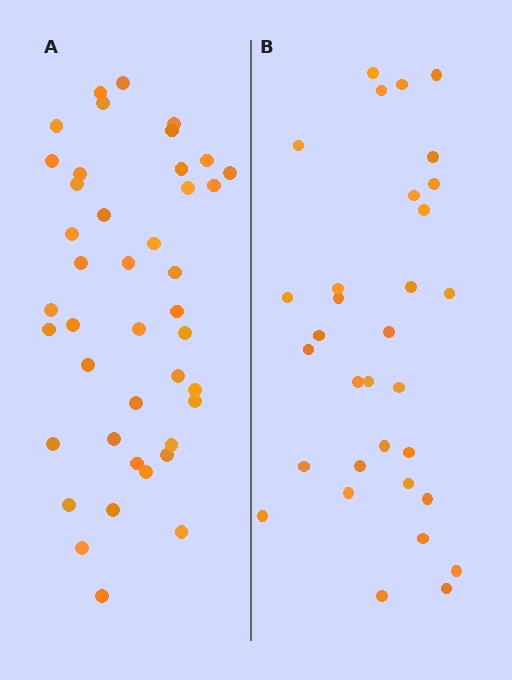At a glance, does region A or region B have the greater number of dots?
Region A (the left region) has more dots.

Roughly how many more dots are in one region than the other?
Region A has roughly 10 or so more dots than region B.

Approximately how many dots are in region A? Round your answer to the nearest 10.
About 40 dots. (The exact count is 42, which rounds to 40.)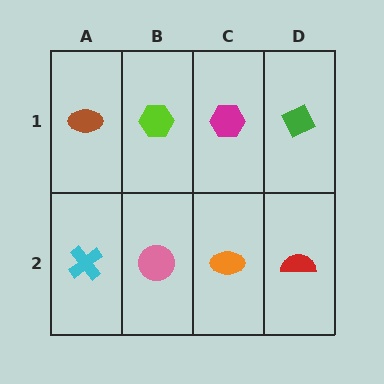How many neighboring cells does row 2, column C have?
3.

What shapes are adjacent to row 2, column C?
A magenta hexagon (row 1, column C), a pink circle (row 2, column B), a red semicircle (row 2, column D).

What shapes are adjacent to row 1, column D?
A red semicircle (row 2, column D), a magenta hexagon (row 1, column C).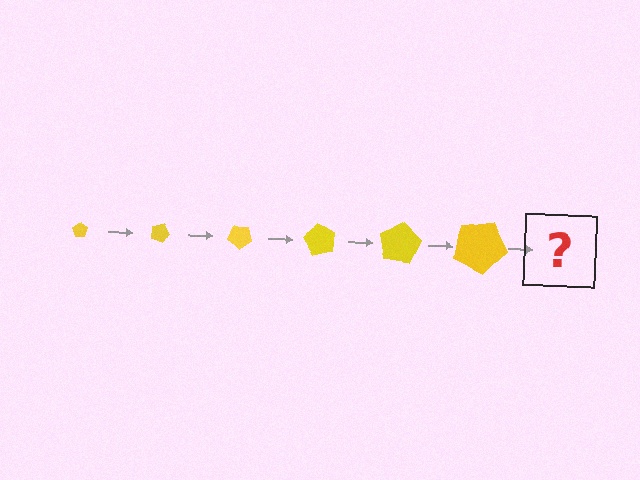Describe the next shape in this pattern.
It should be a pentagon, larger than the previous one and rotated 120 degrees from the start.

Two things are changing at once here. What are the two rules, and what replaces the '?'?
The two rules are that the pentagon grows larger each step and it rotates 20 degrees each step. The '?' should be a pentagon, larger than the previous one and rotated 120 degrees from the start.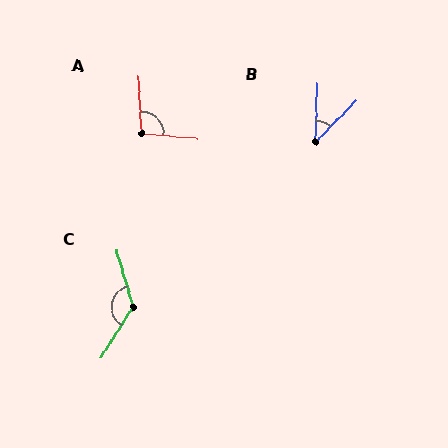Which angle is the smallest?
B, at approximately 43 degrees.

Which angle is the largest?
C, at approximately 132 degrees.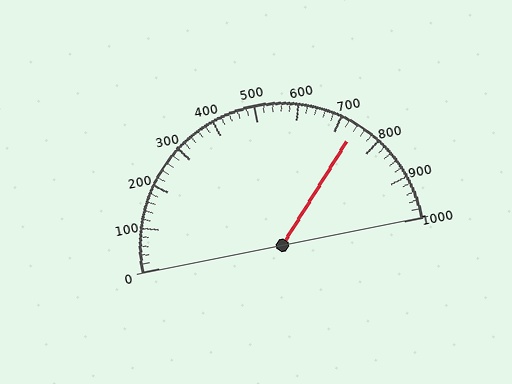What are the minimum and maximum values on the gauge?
The gauge ranges from 0 to 1000.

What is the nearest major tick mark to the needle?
The nearest major tick mark is 700.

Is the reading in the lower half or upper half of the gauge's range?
The reading is in the upper half of the range (0 to 1000).